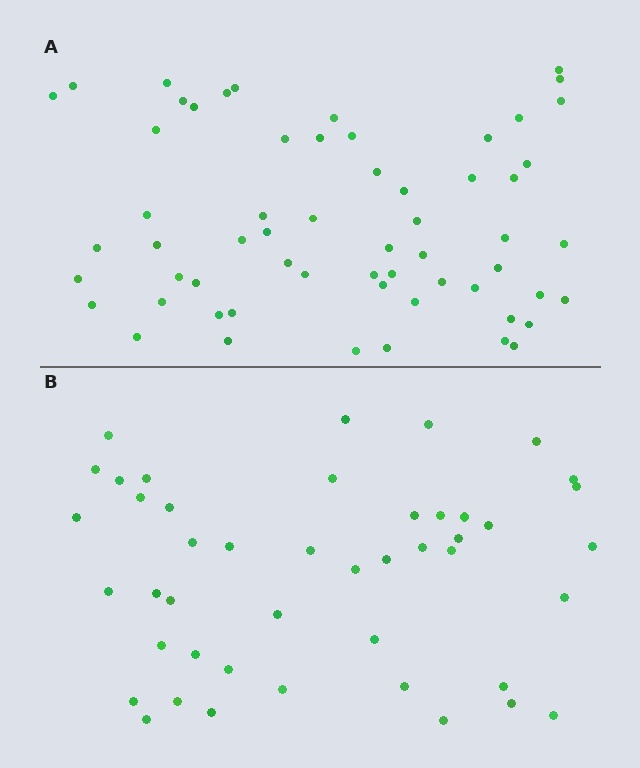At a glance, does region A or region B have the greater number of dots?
Region A (the top region) has more dots.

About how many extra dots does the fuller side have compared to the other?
Region A has approximately 15 more dots than region B.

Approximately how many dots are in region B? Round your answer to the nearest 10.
About 40 dots. (The exact count is 45, which rounds to 40.)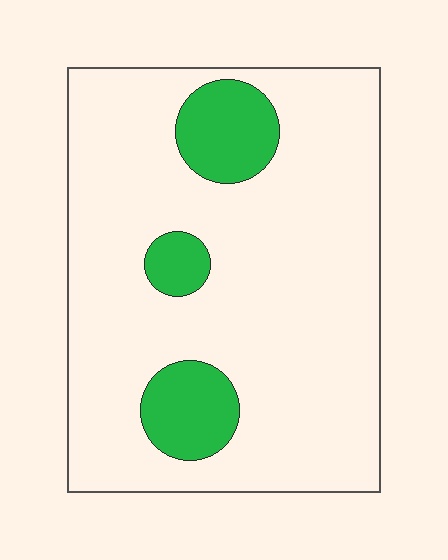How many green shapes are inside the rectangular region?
3.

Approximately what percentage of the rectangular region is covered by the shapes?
Approximately 15%.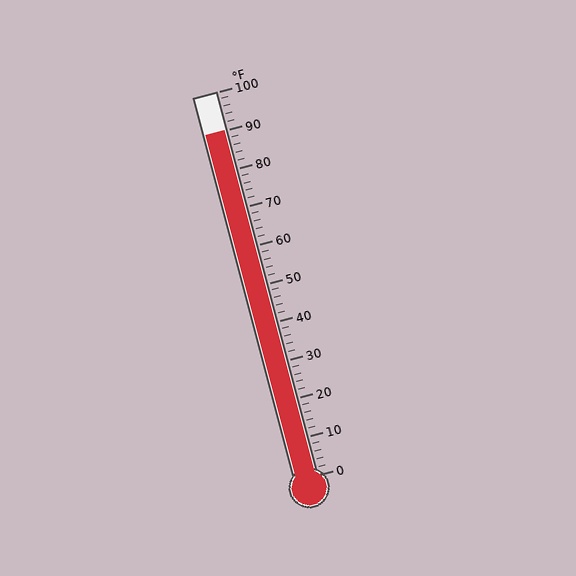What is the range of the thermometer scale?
The thermometer scale ranges from 0°F to 100°F.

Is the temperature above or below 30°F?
The temperature is above 30°F.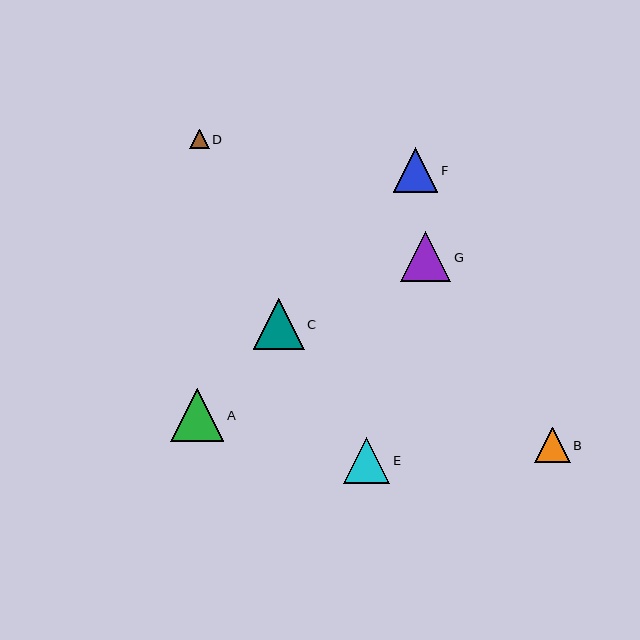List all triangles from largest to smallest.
From largest to smallest: A, C, G, E, F, B, D.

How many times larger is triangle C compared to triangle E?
Triangle C is approximately 1.1 times the size of triangle E.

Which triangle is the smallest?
Triangle D is the smallest with a size of approximately 19 pixels.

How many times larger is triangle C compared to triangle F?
Triangle C is approximately 1.1 times the size of triangle F.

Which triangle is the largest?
Triangle A is the largest with a size of approximately 53 pixels.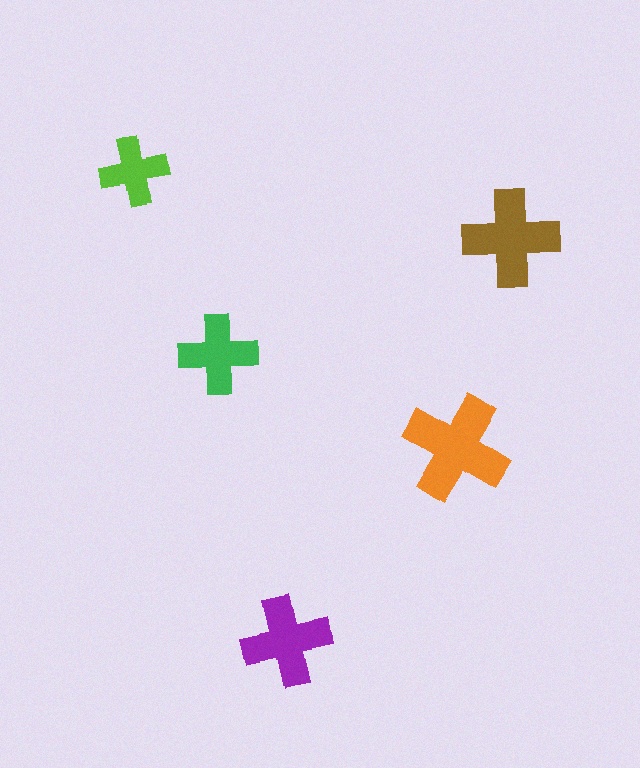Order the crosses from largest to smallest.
the orange one, the brown one, the purple one, the green one, the lime one.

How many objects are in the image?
There are 5 objects in the image.